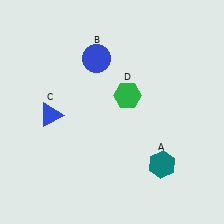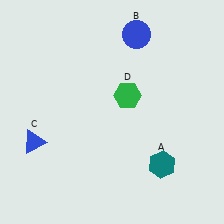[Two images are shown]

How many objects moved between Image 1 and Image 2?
2 objects moved between the two images.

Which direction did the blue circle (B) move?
The blue circle (B) moved right.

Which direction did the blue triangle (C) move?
The blue triangle (C) moved down.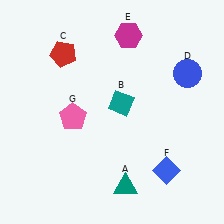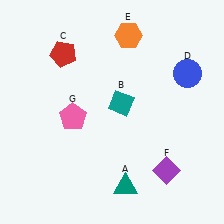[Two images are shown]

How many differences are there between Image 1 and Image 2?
There are 2 differences between the two images.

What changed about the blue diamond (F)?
In Image 1, F is blue. In Image 2, it changed to purple.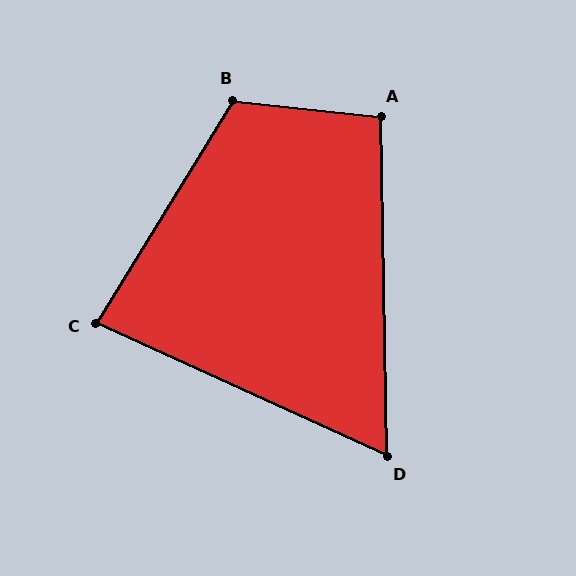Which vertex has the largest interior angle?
B, at approximately 116 degrees.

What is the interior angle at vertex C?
Approximately 83 degrees (acute).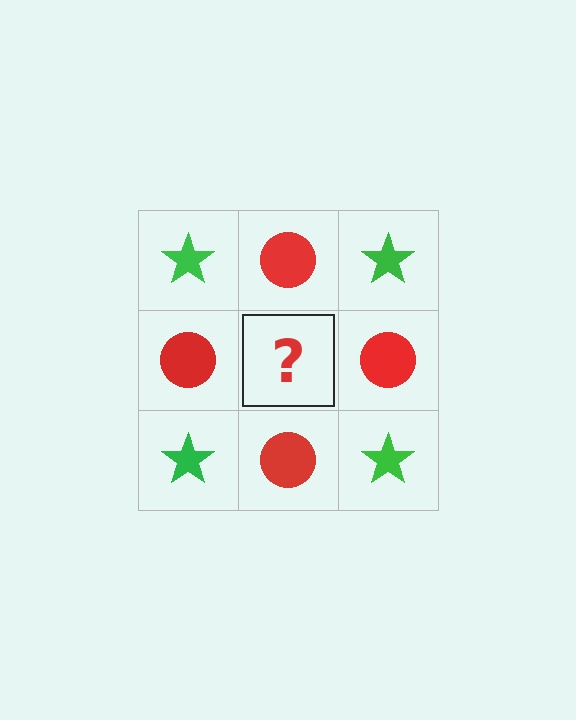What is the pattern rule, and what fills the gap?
The rule is that it alternates green star and red circle in a checkerboard pattern. The gap should be filled with a green star.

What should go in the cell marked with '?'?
The missing cell should contain a green star.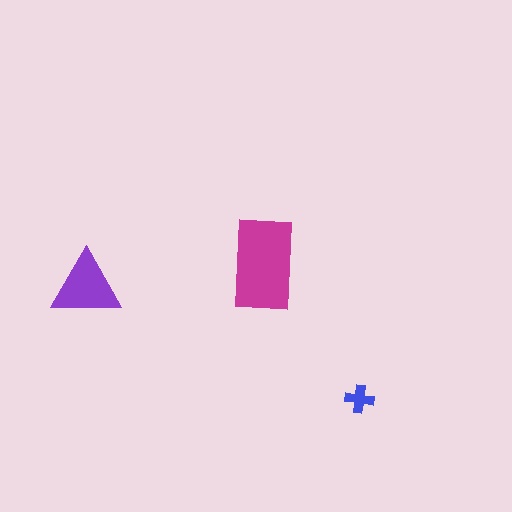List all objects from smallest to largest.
The blue cross, the purple triangle, the magenta rectangle.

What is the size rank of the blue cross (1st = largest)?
3rd.